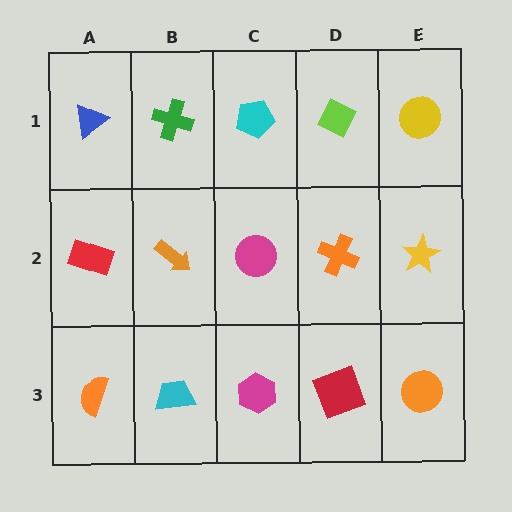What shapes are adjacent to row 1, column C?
A magenta circle (row 2, column C), a green cross (row 1, column B), a lime diamond (row 1, column D).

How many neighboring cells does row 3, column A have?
2.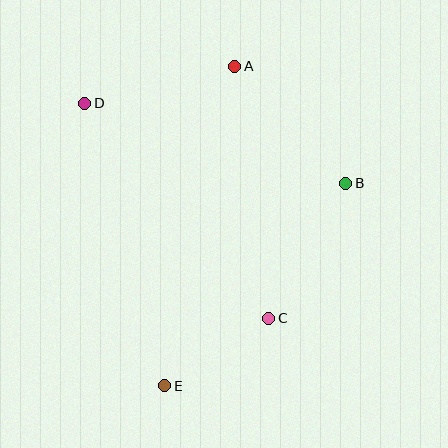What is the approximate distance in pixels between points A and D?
The distance between A and D is approximately 155 pixels.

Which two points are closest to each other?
Points C and E are closest to each other.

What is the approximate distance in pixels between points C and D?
The distance between C and D is approximately 283 pixels.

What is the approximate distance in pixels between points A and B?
The distance between A and B is approximately 161 pixels.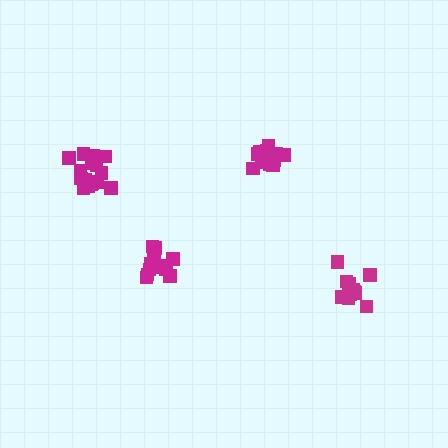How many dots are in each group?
Group 1: 17 dots, Group 2: 17 dots, Group 3: 14 dots, Group 4: 14 dots (62 total).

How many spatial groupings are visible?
There are 4 spatial groupings.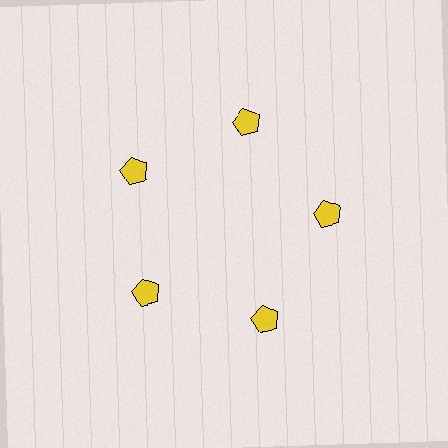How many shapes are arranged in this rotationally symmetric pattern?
There are 5 shapes, arranged in 5 groups of 1.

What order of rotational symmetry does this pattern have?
This pattern has 5-fold rotational symmetry.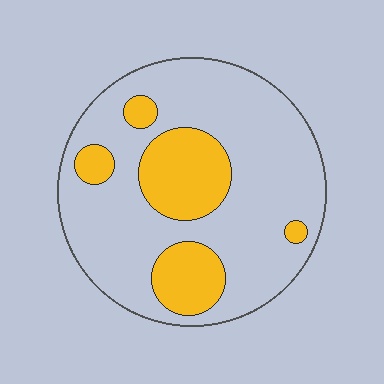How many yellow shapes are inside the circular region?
5.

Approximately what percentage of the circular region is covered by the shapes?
Approximately 25%.